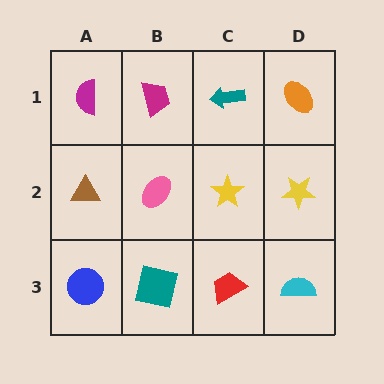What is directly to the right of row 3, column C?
A cyan semicircle.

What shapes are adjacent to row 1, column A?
A brown triangle (row 2, column A), a magenta trapezoid (row 1, column B).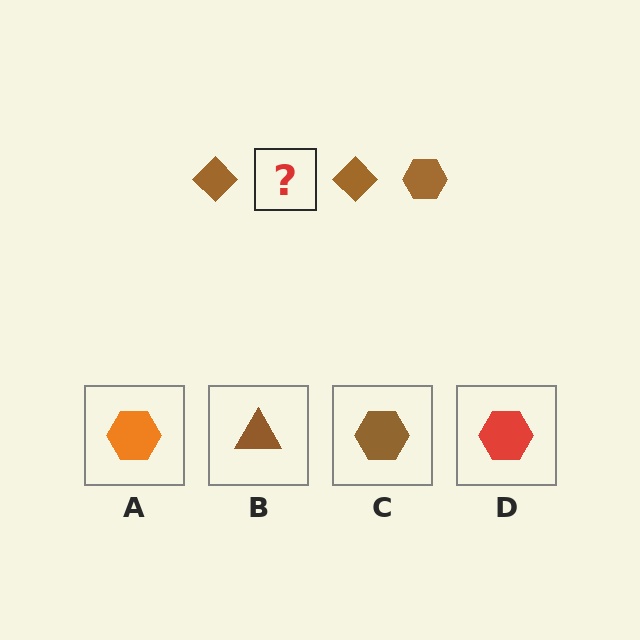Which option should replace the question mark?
Option C.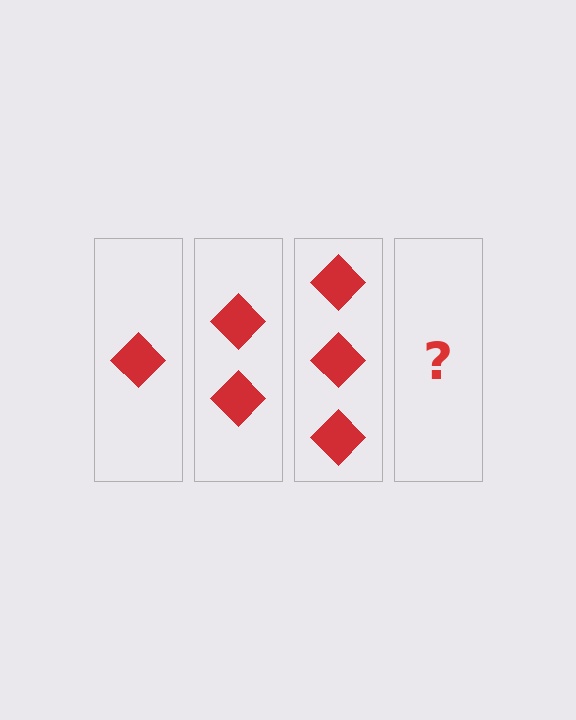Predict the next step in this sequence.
The next step is 4 diamonds.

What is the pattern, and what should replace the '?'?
The pattern is that each step adds one more diamond. The '?' should be 4 diamonds.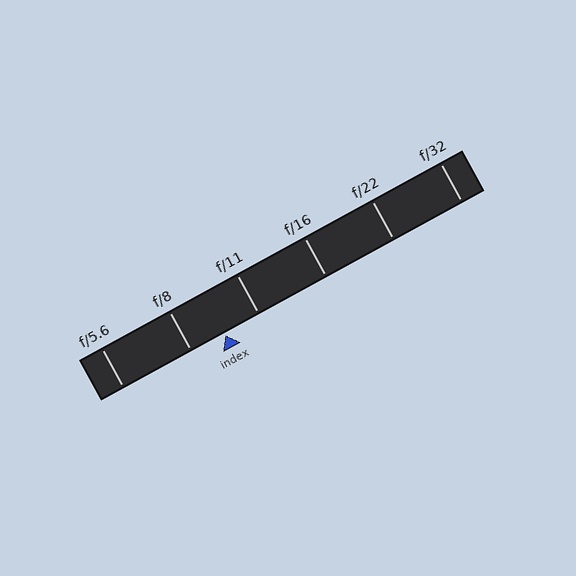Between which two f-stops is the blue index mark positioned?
The index mark is between f/8 and f/11.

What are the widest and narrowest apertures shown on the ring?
The widest aperture shown is f/5.6 and the narrowest is f/32.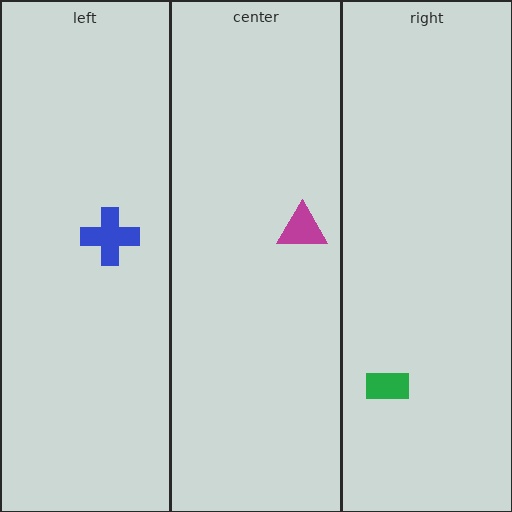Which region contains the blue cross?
The left region.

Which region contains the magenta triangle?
The center region.